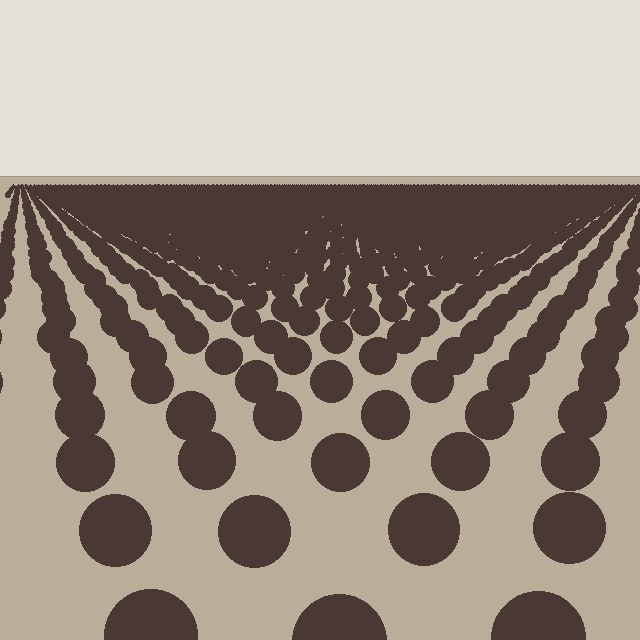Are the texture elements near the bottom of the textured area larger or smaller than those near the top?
Larger. Near the bottom, elements are closer to the viewer and appear at a bigger on-screen size.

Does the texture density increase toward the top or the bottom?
Density increases toward the top.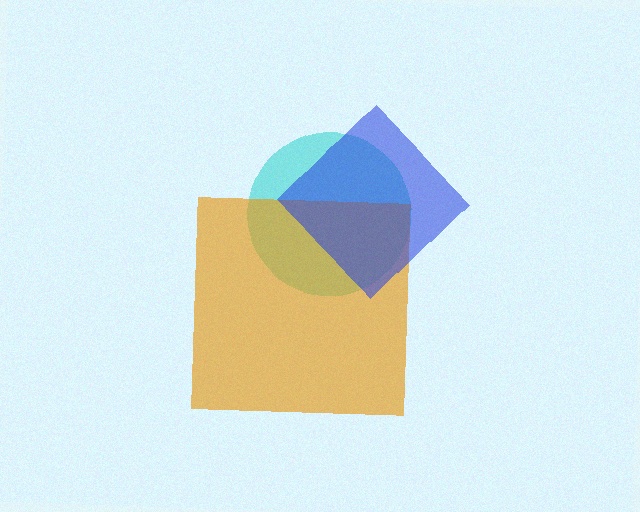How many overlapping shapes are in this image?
There are 3 overlapping shapes in the image.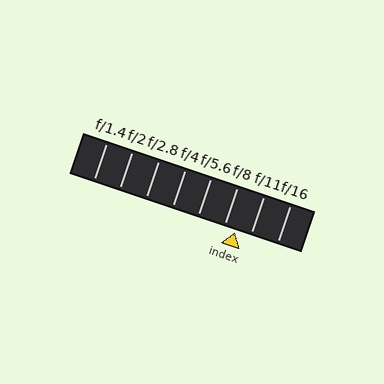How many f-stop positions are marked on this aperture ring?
There are 8 f-stop positions marked.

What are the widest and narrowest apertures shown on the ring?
The widest aperture shown is f/1.4 and the narrowest is f/16.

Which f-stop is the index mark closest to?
The index mark is closest to f/8.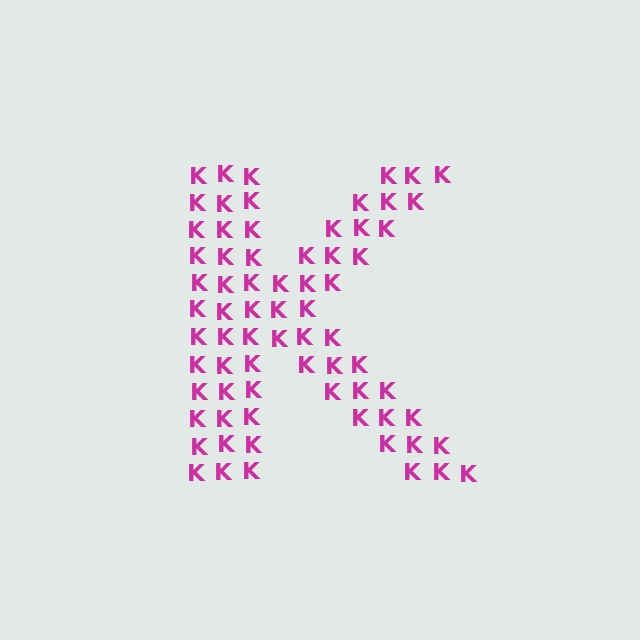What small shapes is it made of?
It is made of small letter K's.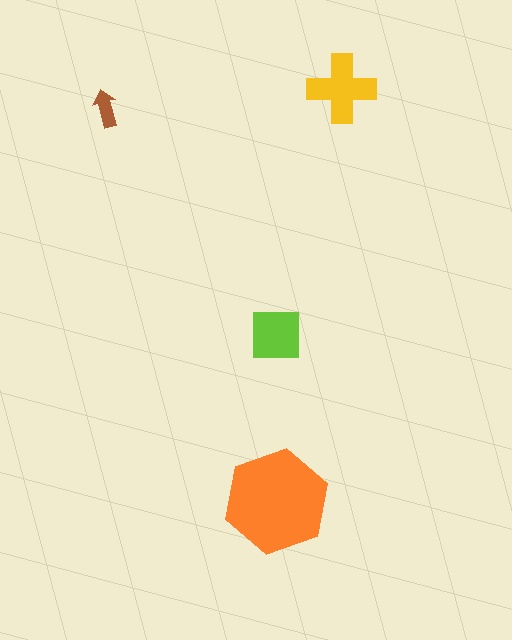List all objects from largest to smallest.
The orange hexagon, the yellow cross, the lime square, the brown arrow.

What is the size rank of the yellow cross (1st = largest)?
2nd.